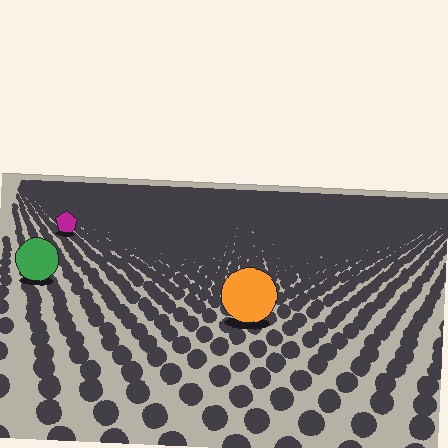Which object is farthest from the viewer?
The magenta pentagon is farthest from the viewer. It appears smaller and the ground texture around it is denser.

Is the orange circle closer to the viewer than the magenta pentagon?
Yes. The orange circle is closer — you can tell from the texture gradient: the ground texture is coarser near it.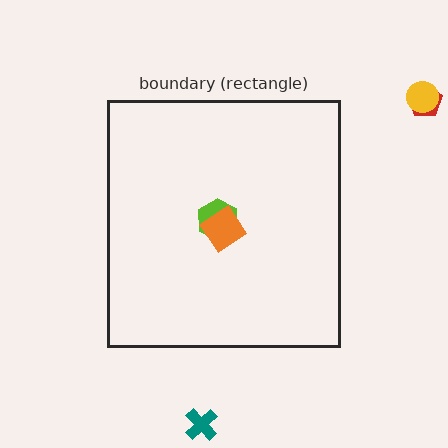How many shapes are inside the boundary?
3 inside, 3 outside.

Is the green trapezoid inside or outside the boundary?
Inside.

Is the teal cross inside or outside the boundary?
Outside.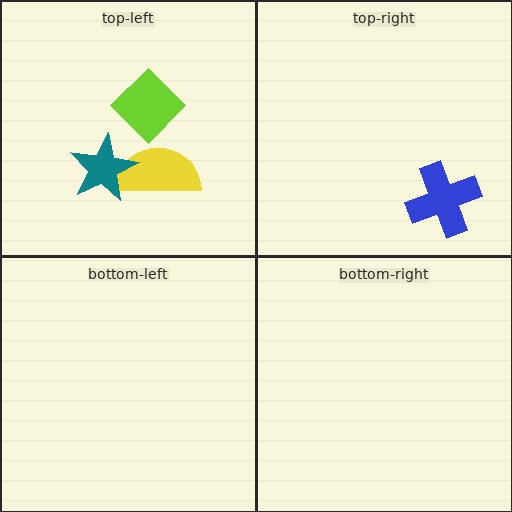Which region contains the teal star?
The top-left region.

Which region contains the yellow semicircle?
The top-left region.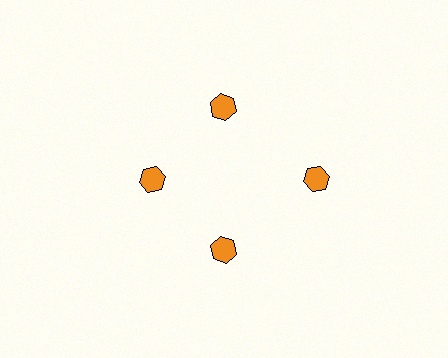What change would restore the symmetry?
The symmetry would be restored by moving it inward, back onto the ring so that all 4 hexagons sit at equal angles and equal distance from the center.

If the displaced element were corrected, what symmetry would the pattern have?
It would have 4-fold rotational symmetry — the pattern would map onto itself every 90 degrees.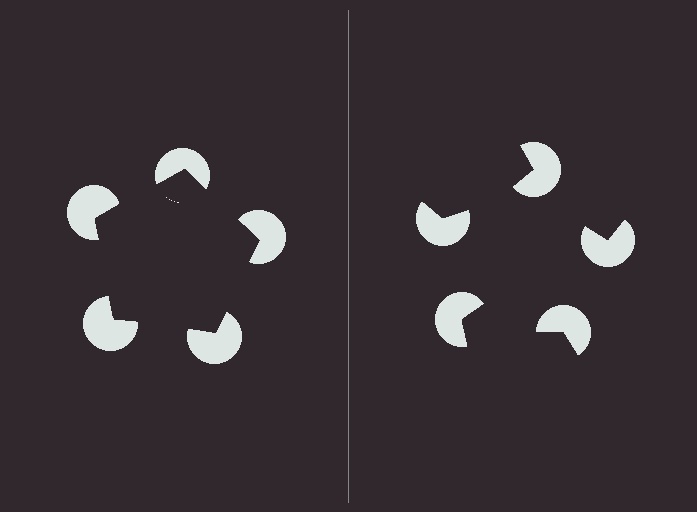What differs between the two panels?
The pac-man discs are positioned identically on both sides; only the wedge orientations differ. On the left they align to a pentagon; on the right they are misaligned.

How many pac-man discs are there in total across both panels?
10 — 5 on each side.